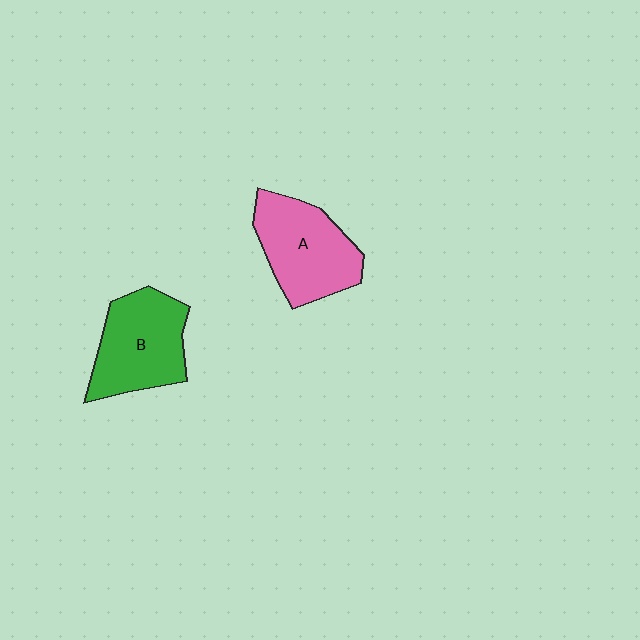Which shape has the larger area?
Shape A (pink).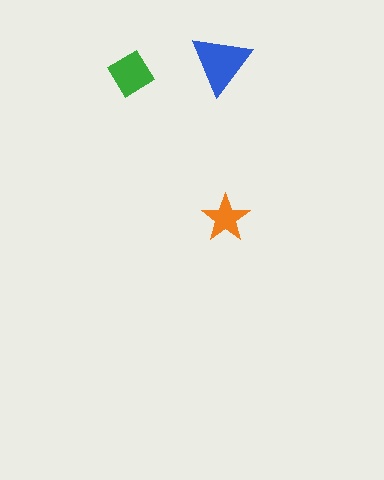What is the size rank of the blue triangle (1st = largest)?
1st.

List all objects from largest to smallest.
The blue triangle, the green diamond, the orange star.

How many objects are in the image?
There are 3 objects in the image.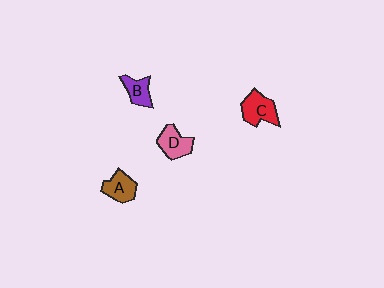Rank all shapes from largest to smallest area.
From largest to smallest: C (red), D (pink), A (brown), B (purple).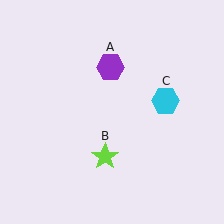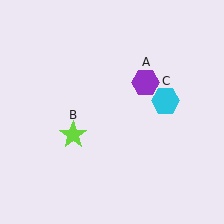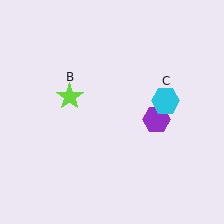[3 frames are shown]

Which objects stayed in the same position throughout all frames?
Cyan hexagon (object C) remained stationary.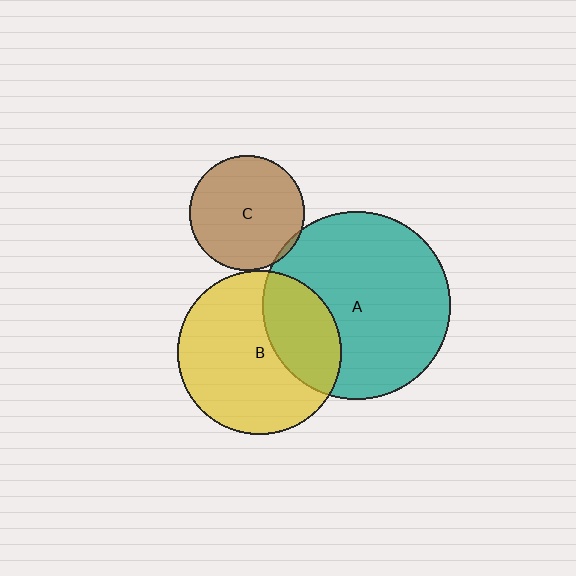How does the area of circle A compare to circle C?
Approximately 2.7 times.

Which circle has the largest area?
Circle A (teal).